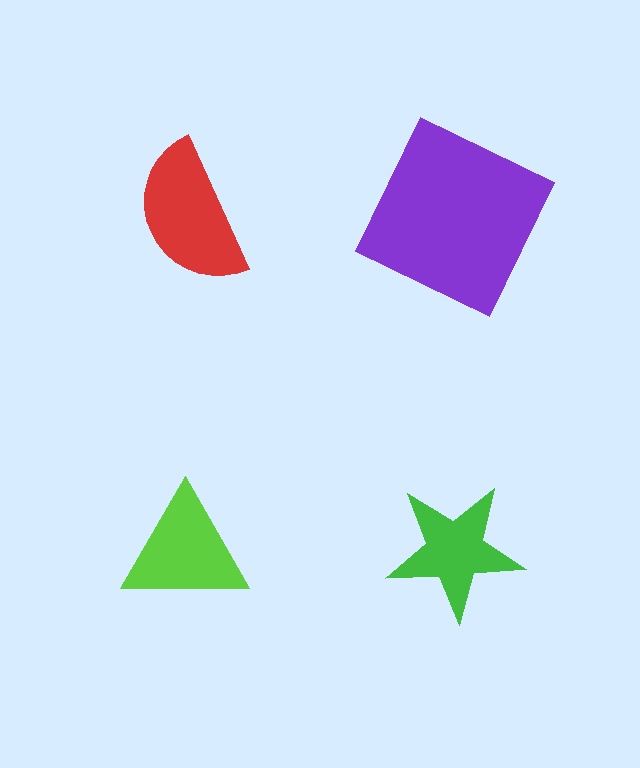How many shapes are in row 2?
2 shapes.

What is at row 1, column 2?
A purple square.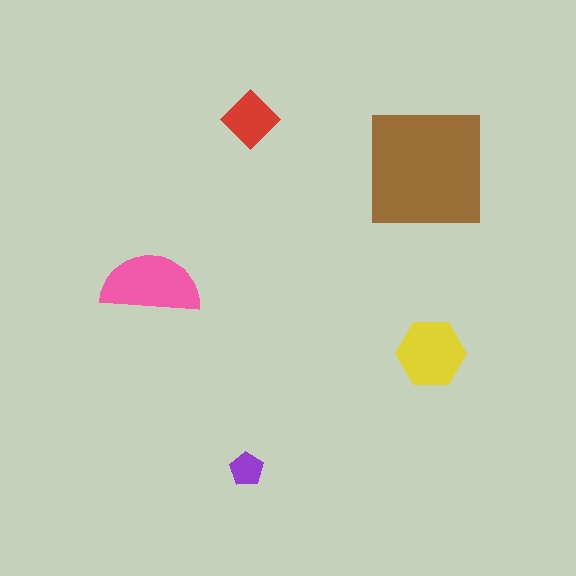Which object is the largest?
The brown square.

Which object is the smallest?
The purple pentagon.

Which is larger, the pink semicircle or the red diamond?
The pink semicircle.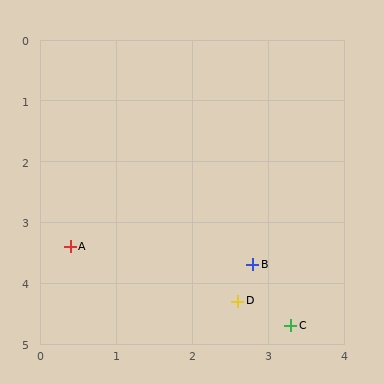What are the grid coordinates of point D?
Point D is at approximately (2.6, 4.3).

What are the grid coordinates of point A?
Point A is at approximately (0.4, 3.4).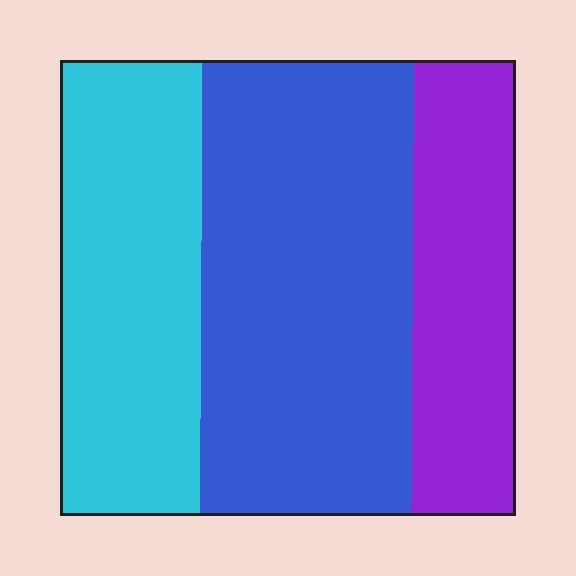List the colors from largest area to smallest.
From largest to smallest: blue, cyan, purple.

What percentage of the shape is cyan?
Cyan covers around 30% of the shape.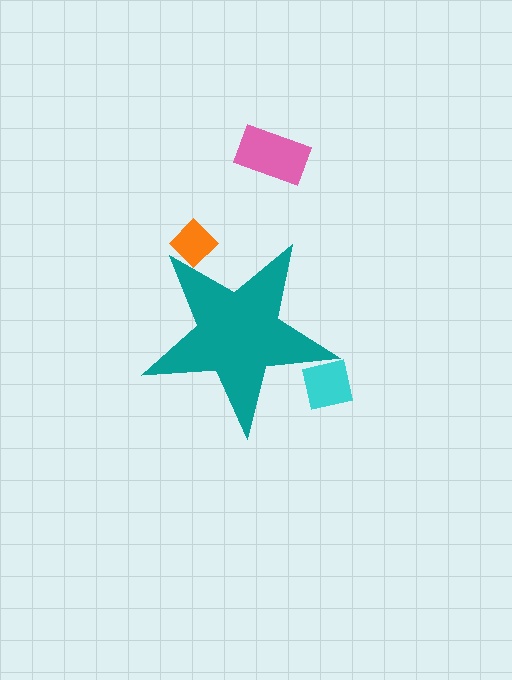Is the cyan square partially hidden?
Yes, the cyan square is partially hidden behind the teal star.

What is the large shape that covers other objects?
A teal star.